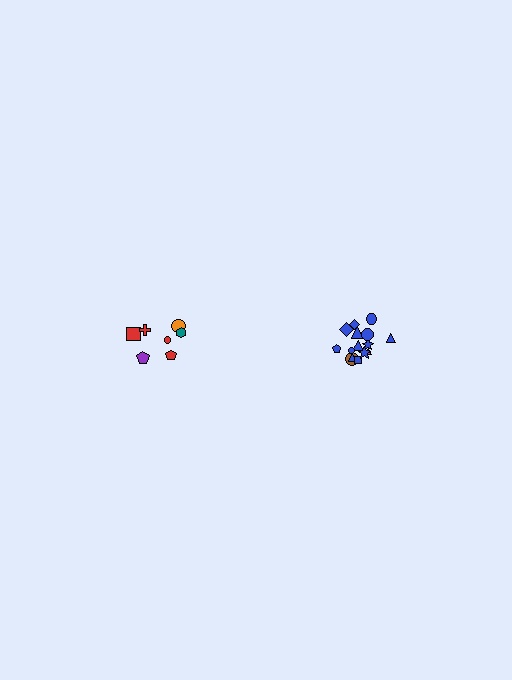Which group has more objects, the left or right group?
The right group.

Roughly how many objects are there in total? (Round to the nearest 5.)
Roughly 20 objects in total.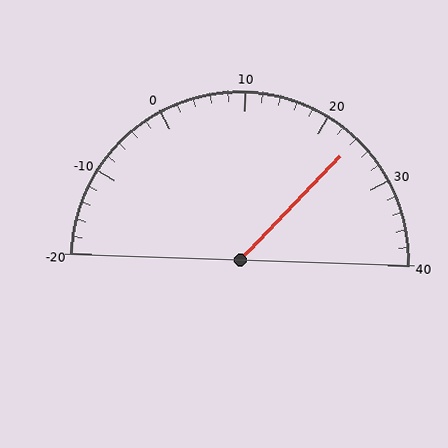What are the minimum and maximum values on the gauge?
The gauge ranges from -20 to 40.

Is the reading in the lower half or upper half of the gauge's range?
The reading is in the upper half of the range (-20 to 40).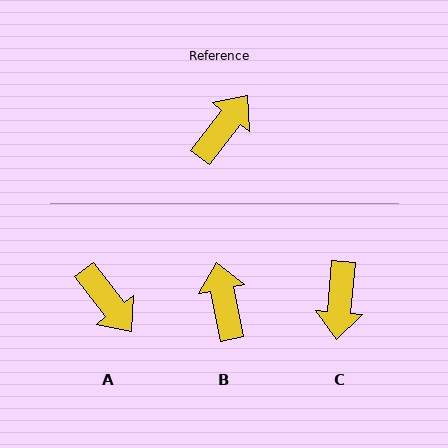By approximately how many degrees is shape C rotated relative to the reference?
Approximately 147 degrees clockwise.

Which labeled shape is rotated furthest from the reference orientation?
C, about 147 degrees away.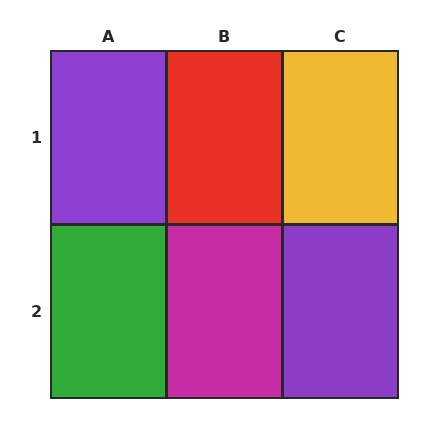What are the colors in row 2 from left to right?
Green, magenta, purple.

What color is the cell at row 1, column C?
Yellow.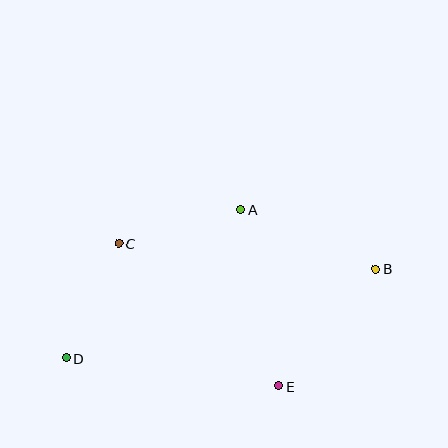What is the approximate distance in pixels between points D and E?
The distance between D and E is approximately 215 pixels.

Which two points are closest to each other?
Points C and D are closest to each other.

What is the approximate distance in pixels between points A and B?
The distance between A and B is approximately 147 pixels.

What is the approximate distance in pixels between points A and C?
The distance between A and C is approximately 127 pixels.